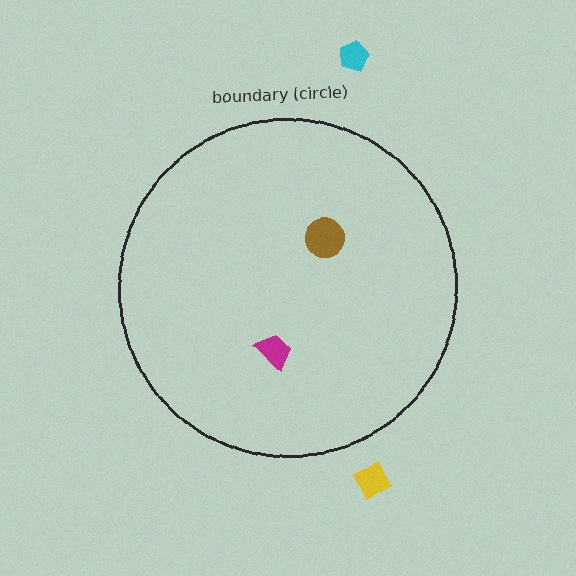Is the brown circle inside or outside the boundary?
Inside.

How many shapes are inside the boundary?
2 inside, 2 outside.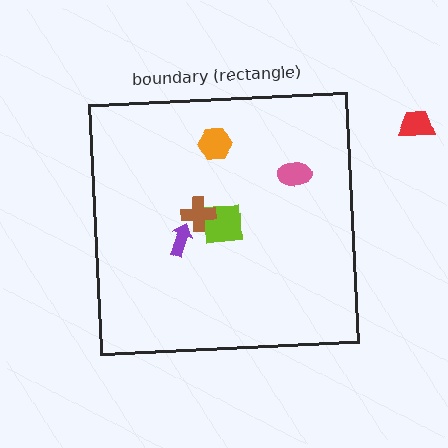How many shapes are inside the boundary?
5 inside, 1 outside.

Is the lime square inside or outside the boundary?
Inside.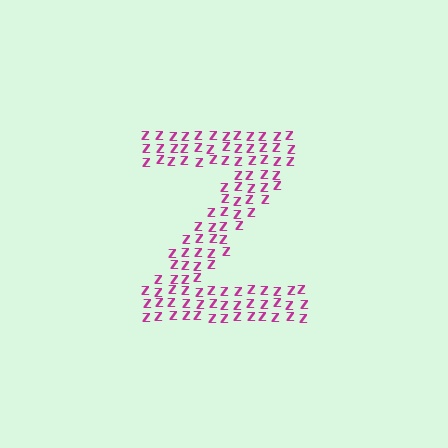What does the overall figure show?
The overall figure shows the letter Z.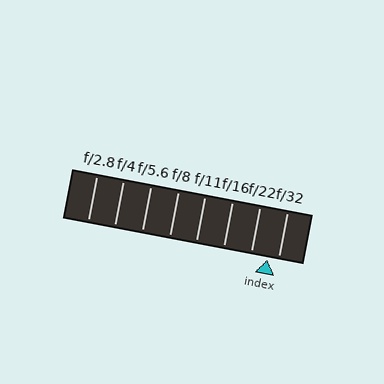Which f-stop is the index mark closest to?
The index mark is closest to f/32.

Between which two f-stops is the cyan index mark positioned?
The index mark is between f/22 and f/32.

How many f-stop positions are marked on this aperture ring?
There are 8 f-stop positions marked.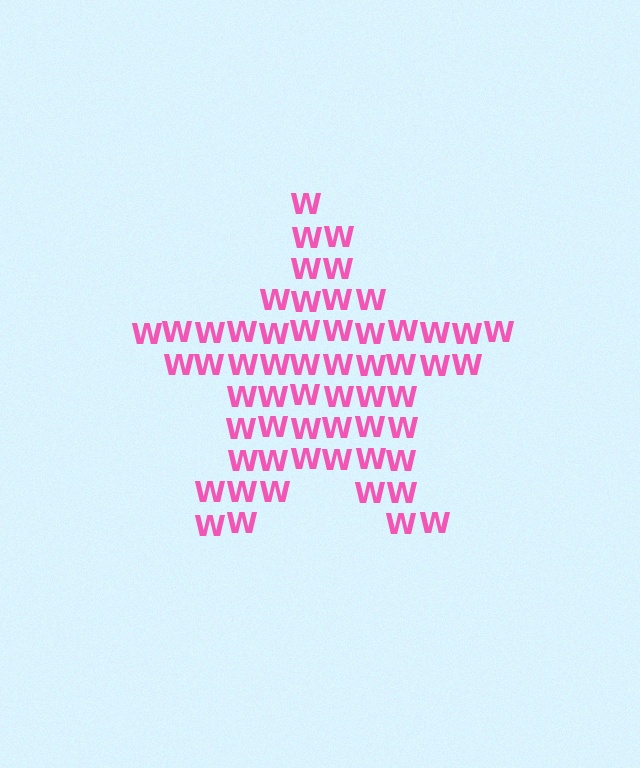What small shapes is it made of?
It is made of small letter W's.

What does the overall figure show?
The overall figure shows a star.